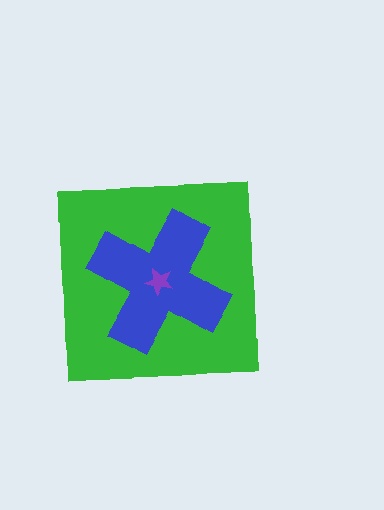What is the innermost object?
The purple star.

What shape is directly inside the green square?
The blue cross.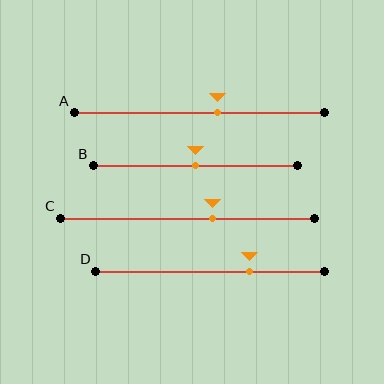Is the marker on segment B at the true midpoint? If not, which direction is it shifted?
Yes, the marker on segment B is at the true midpoint.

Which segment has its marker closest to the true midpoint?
Segment B has its marker closest to the true midpoint.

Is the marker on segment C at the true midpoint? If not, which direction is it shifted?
No, the marker on segment C is shifted to the right by about 10% of the segment length.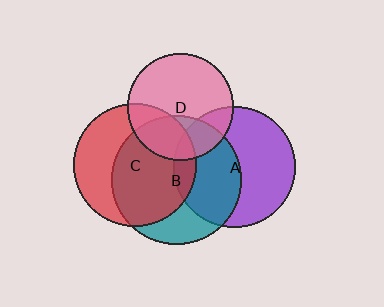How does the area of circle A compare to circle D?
Approximately 1.3 times.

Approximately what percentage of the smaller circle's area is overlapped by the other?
Approximately 45%.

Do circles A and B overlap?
Yes.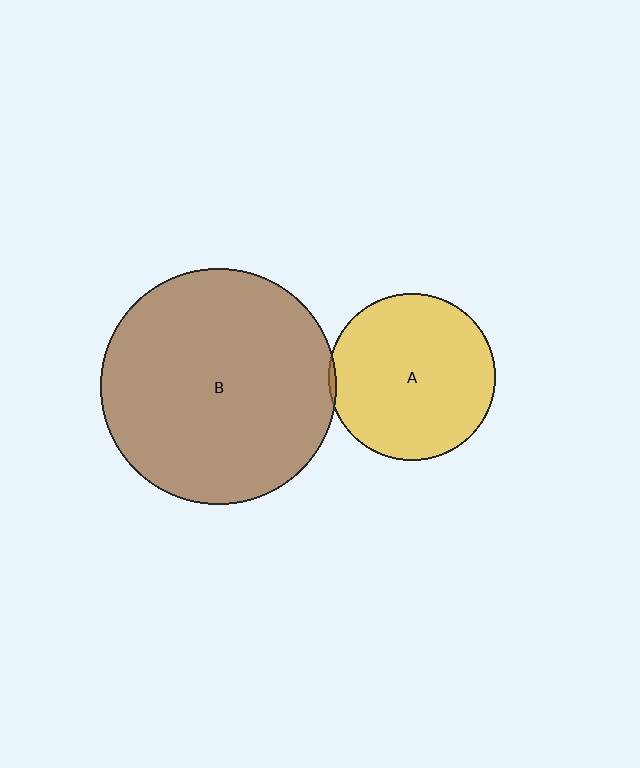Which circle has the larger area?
Circle B (brown).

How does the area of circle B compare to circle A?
Approximately 2.0 times.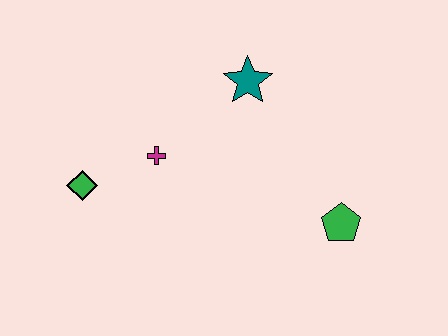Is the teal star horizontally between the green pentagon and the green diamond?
Yes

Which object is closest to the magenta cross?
The green diamond is closest to the magenta cross.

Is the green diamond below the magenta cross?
Yes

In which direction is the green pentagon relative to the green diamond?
The green pentagon is to the right of the green diamond.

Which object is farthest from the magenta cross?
The green pentagon is farthest from the magenta cross.